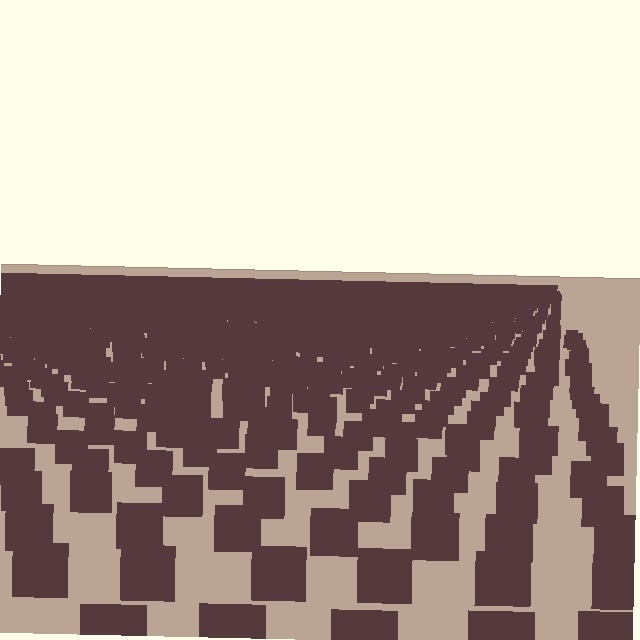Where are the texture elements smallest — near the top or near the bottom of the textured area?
Near the top.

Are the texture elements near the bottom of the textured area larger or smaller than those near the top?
Larger. Near the bottom, elements are closer to the viewer and appear at a bigger on-screen size.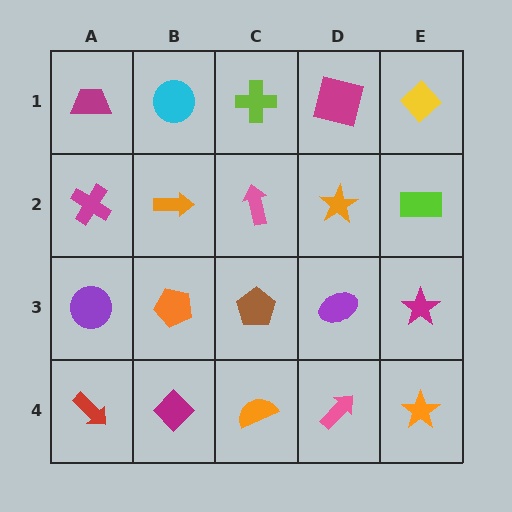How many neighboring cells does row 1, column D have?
3.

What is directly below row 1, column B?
An orange arrow.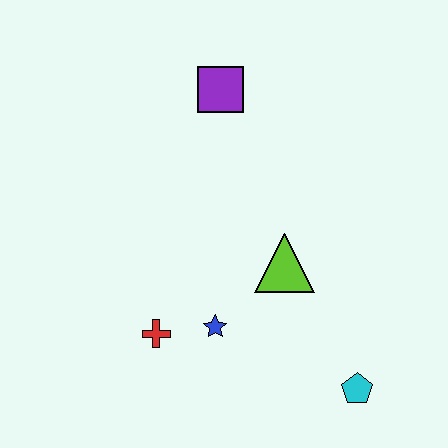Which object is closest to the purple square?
The lime triangle is closest to the purple square.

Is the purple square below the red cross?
No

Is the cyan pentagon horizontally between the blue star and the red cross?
No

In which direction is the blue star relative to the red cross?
The blue star is to the right of the red cross.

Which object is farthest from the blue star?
The purple square is farthest from the blue star.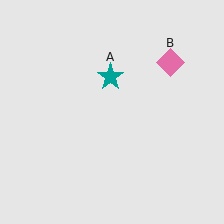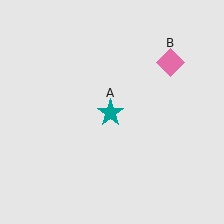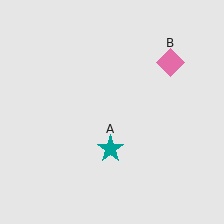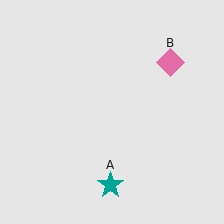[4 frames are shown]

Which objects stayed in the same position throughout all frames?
Pink diamond (object B) remained stationary.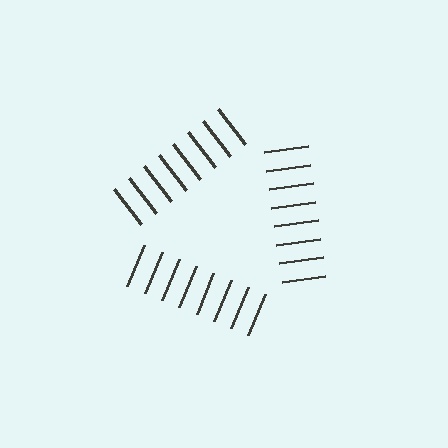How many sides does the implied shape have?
3 sides — the line-ends trace a triangle.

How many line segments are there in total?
24 — 8 along each of the 3 edges.